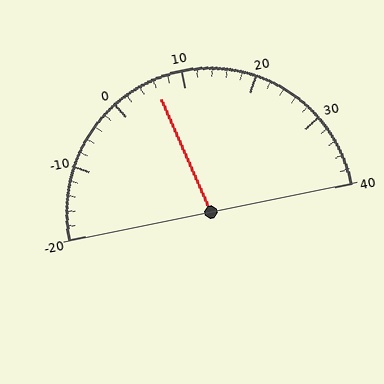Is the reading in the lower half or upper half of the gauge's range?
The reading is in the lower half of the range (-20 to 40).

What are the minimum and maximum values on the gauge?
The gauge ranges from -20 to 40.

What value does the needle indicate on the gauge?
The needle indicates approximately 6.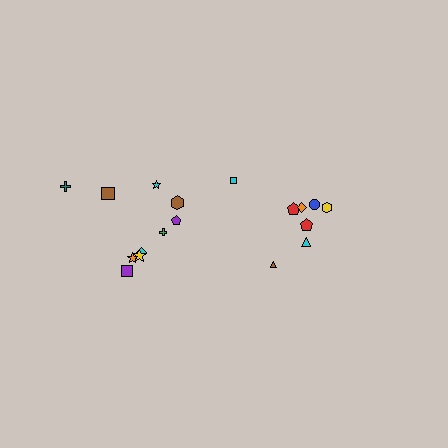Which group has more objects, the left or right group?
The left group.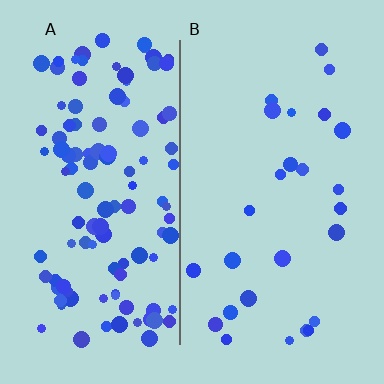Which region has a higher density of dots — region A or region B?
A (the left).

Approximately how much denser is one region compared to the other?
Approximately 4.3× — region A over region B.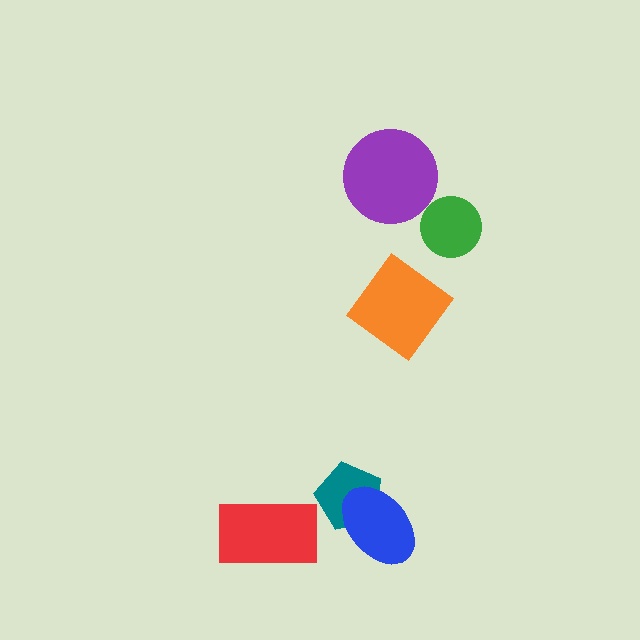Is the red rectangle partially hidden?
No, no other shape covers it.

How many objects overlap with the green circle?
0 objects overlap with the green circle.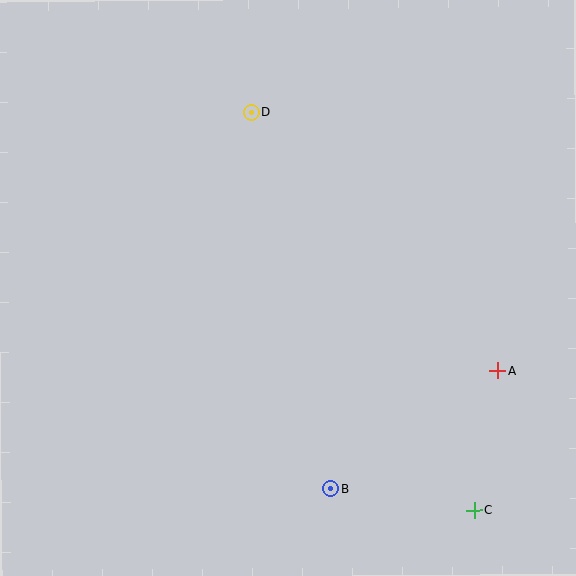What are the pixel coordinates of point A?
Point A is at (498, 371).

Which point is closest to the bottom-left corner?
Point B is closest to the bottom-left corner.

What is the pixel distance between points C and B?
The distance between C and B is 145 pixels.